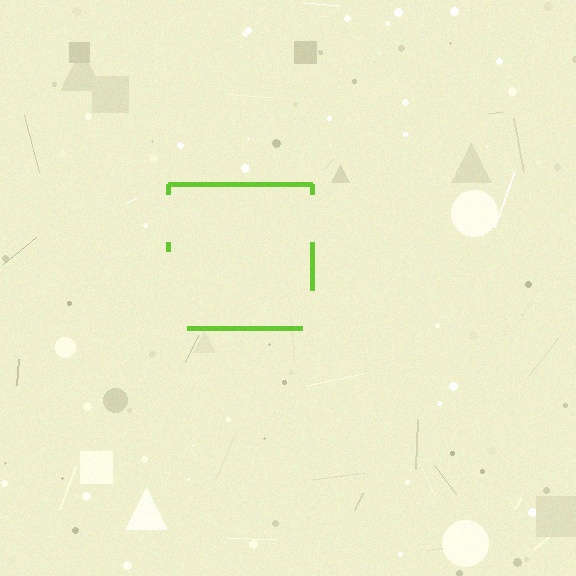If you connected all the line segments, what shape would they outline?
They would outline a square.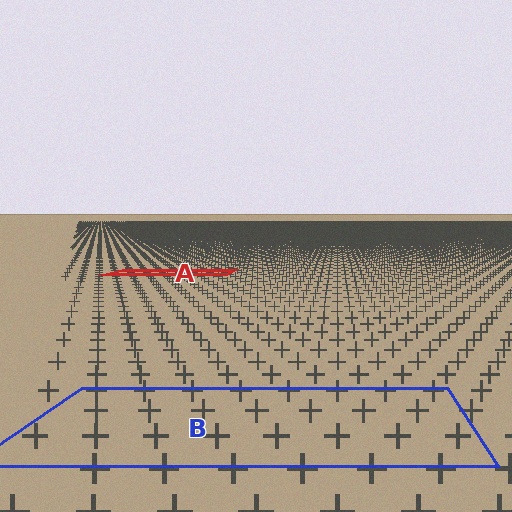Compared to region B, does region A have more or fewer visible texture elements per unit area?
Region A has more texture elements per unit area — they are packed more densely because it is farther away.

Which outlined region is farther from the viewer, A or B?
Region A is farther from the viewer — the texture elements inside it appear smaller and more densely packed.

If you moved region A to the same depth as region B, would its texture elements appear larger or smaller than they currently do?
They would appear larger. At a closer depth, the same texture elements are projected at a bigger on-screen size.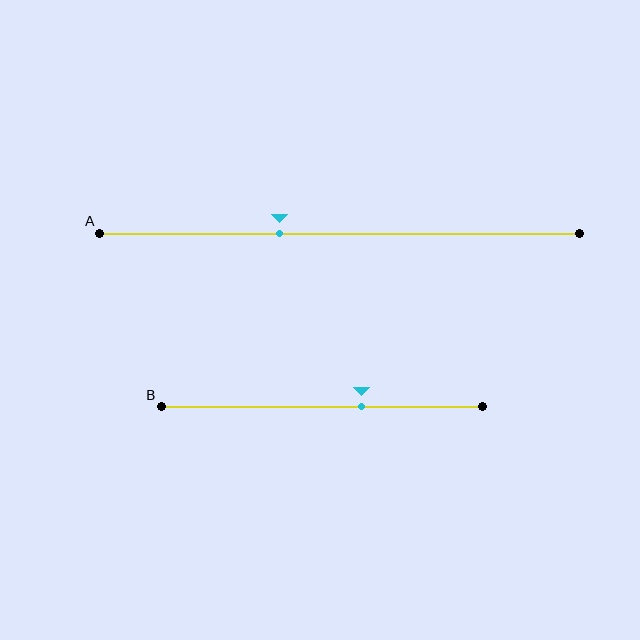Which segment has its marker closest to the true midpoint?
Segment B has its marker closest to the true midpoint.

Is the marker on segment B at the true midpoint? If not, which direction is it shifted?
No, the marker on segment B is shifted to the right by about 12% of the segment length.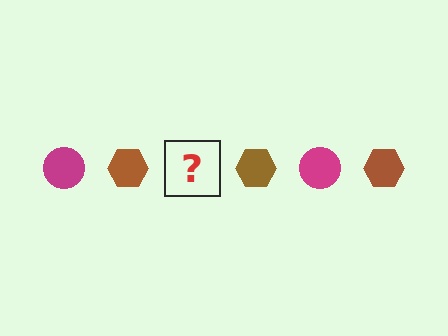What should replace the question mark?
The question mark should be replaced with a magenta circle.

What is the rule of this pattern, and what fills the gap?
The rule is that the pattern alternates between magenta circle and brown hexagon. The gap should be filled with a magenta circle.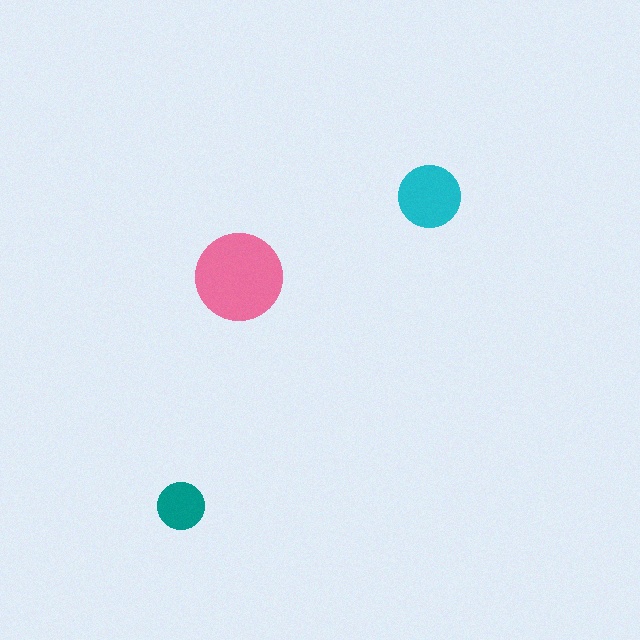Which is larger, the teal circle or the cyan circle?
The cyan one.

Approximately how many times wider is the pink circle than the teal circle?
About 2 times wider.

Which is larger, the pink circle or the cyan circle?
The pink one.